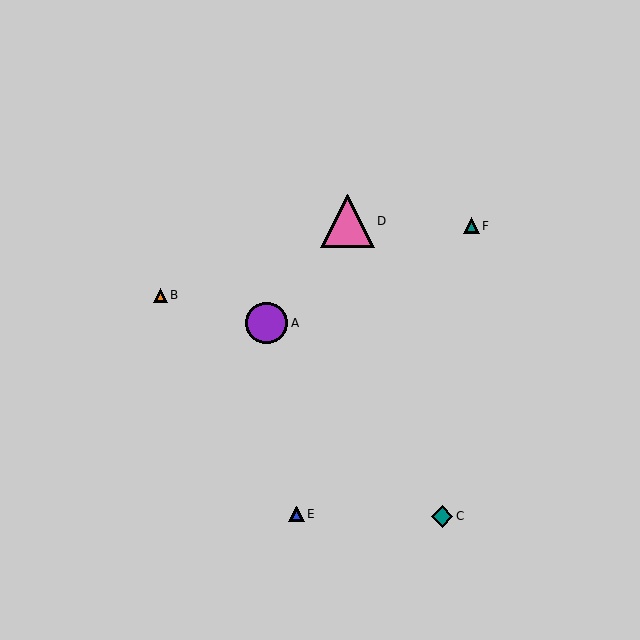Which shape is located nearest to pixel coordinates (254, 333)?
The purple circle (labeled A) at (267, 323) is nearest to that location.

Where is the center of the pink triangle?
The center of the pink triangle is at (348, 221).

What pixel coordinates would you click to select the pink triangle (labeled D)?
Click at (348, 221) to select the pink triangle D.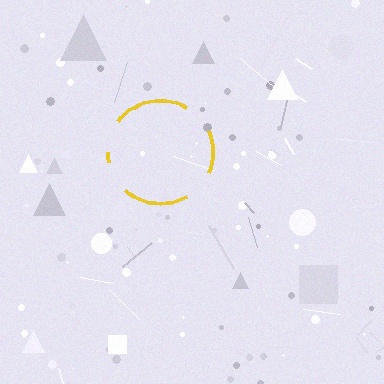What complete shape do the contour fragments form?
The contour fragments form a circle.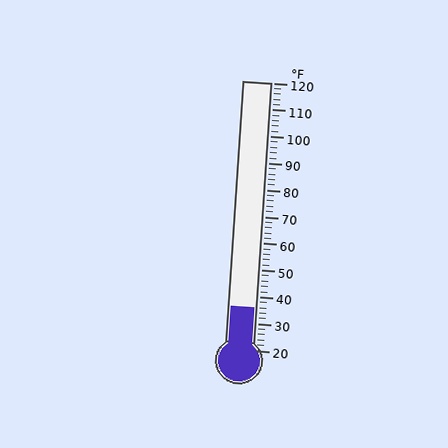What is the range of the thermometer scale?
The thermometer scale ranges from 20°F to 120°F.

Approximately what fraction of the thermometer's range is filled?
The thermometer is filled to approximately 15% of its range.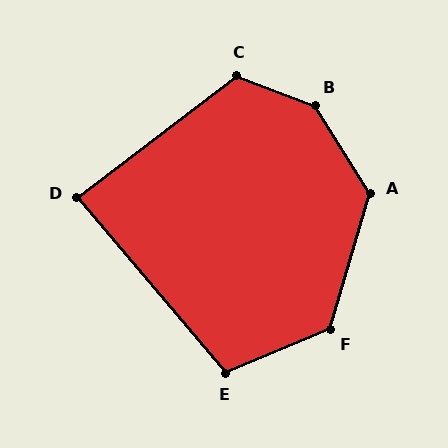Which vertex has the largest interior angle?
B, at approximately 143 degrees.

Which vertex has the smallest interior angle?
D, at approximately 87 degrees.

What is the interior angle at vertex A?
Approximately 131 degrees (obtuse).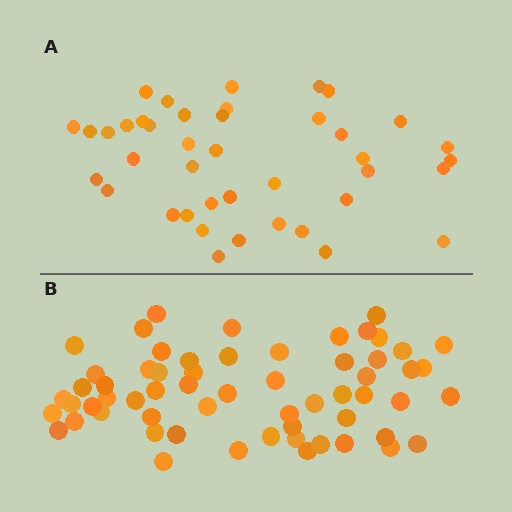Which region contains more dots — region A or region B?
Region B (the bottom region) has more dots.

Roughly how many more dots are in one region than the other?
Region B has approximately 20 more dots than region A.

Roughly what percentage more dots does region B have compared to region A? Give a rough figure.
About 45% more.